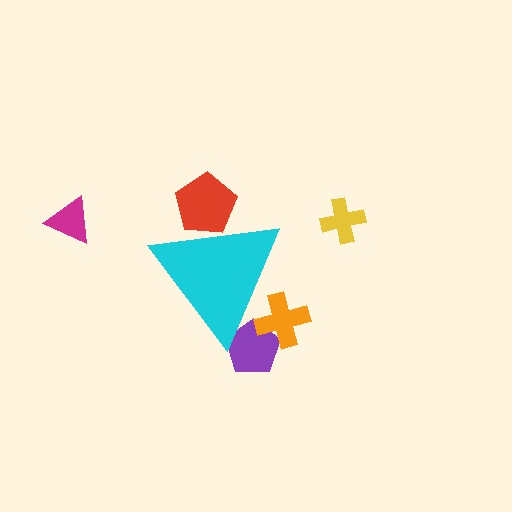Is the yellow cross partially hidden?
No, the yellow cross is fully visible.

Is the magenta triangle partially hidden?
No, the magenta triangle is fully visible.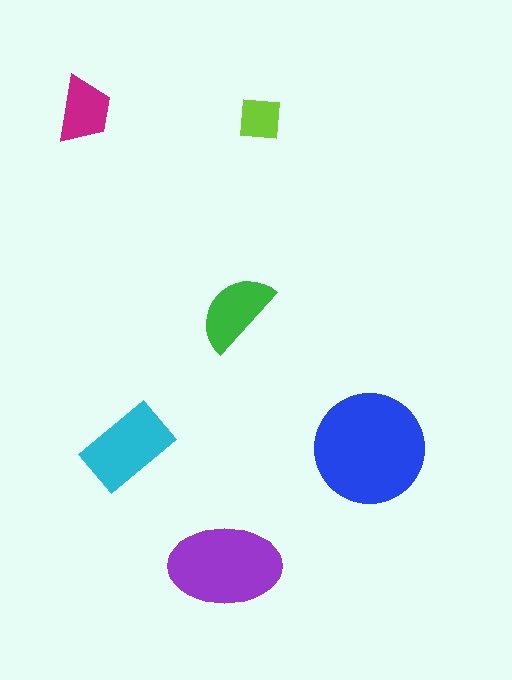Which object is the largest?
The blue circle.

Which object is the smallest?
The lime square.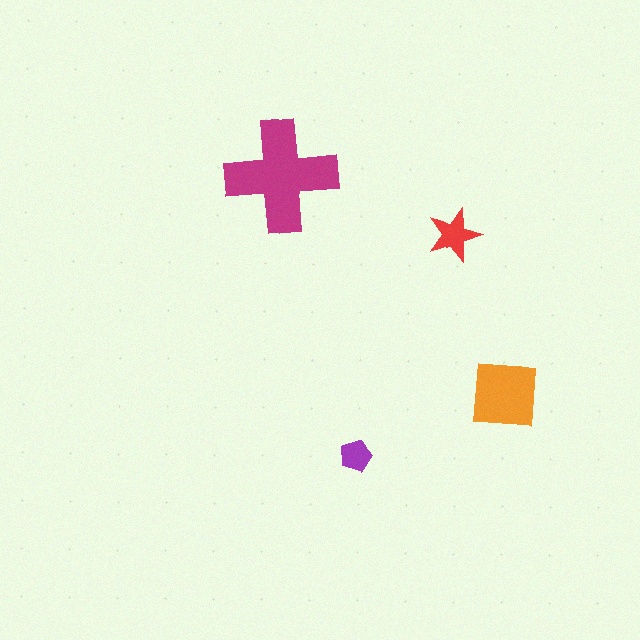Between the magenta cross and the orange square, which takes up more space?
The magenta cross.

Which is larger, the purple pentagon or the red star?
The red star.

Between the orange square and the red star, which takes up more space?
The orange square.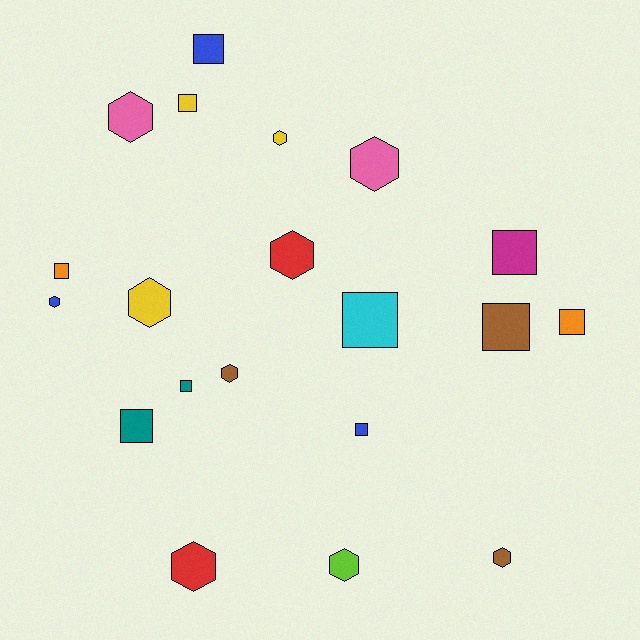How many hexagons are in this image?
There are 10 hexagons.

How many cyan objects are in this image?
There is 1 cyan object.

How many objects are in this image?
There are 20 objects.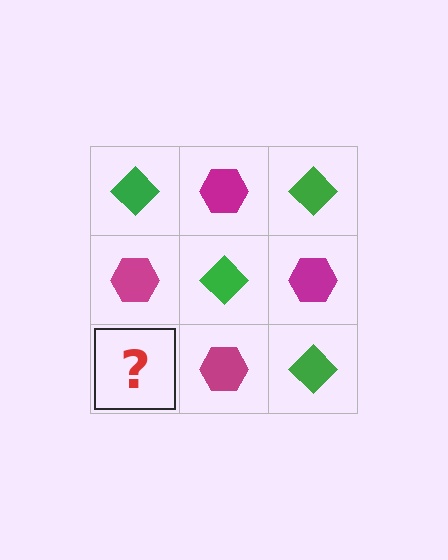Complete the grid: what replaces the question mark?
The question mark should be replaced with a green diamond.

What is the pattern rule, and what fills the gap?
The rule is that it alternates green diamond and magenta hexagon in a checkerboard pattern. The gap should be filled with a green diamond.